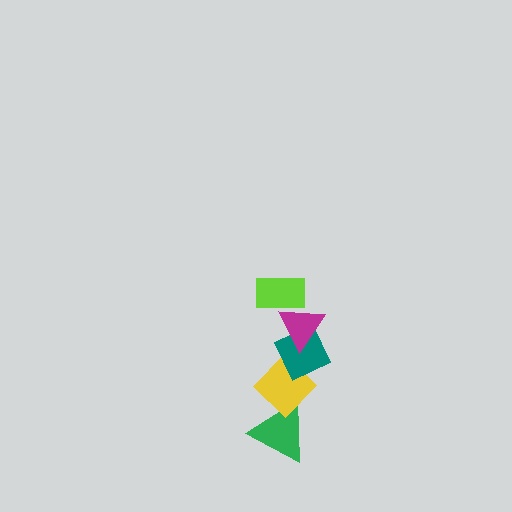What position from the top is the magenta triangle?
The magenta triangle is 2nd from the top.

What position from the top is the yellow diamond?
The yellow diamond is 4th from the top.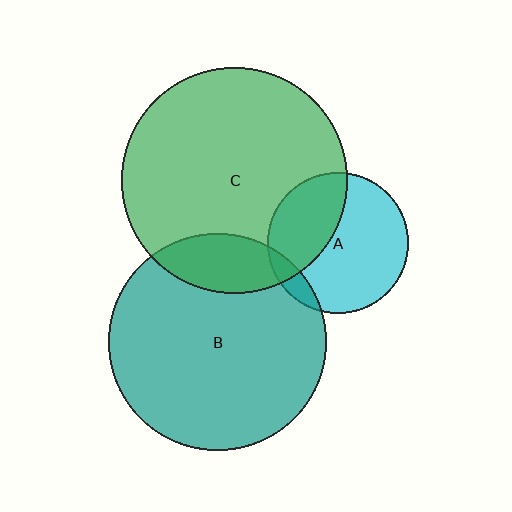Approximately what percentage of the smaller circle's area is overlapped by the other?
Approximately 15%.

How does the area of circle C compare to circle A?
Approximately 2.6 times.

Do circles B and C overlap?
Yes.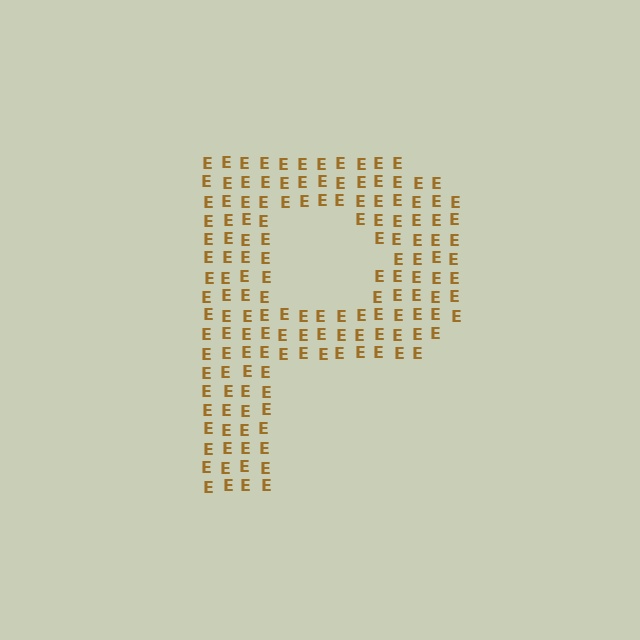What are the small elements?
The small elements are letter E's.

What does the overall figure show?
The overall figure shows the letter P.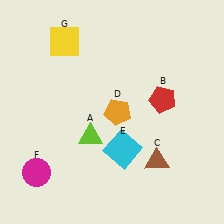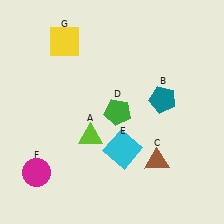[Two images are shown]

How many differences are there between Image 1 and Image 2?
There are 2 differences between the two images.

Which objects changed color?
B changed from red to teal. D changed from orange to green.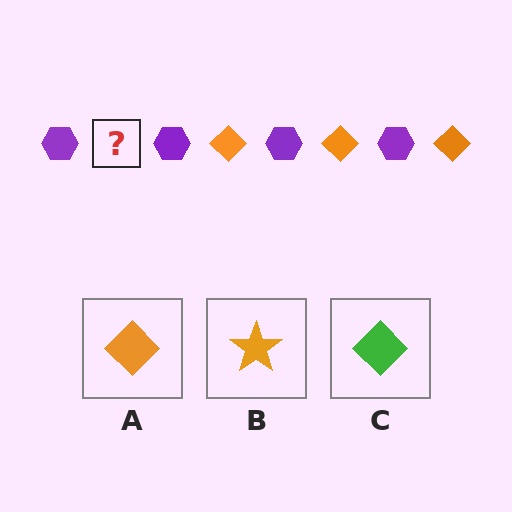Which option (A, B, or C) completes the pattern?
A.